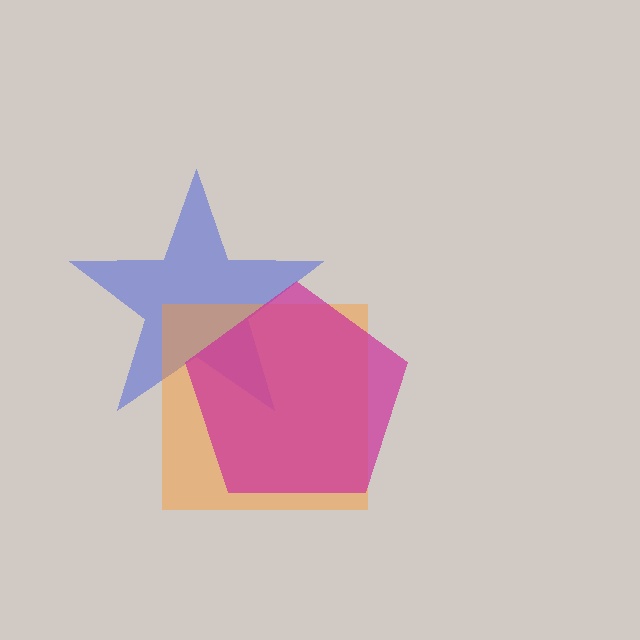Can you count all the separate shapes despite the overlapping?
Yes, there are 3 separate shapes.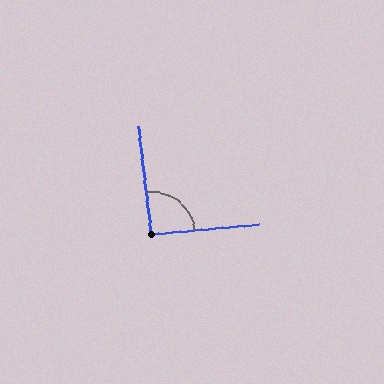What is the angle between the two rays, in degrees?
Approximately 92 degrees.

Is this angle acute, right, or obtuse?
It is approximately a right angle.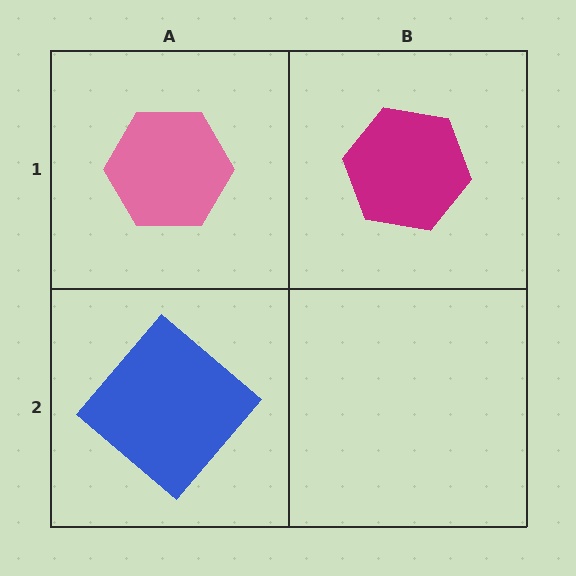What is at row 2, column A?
A blue diamond.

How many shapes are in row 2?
1 shape.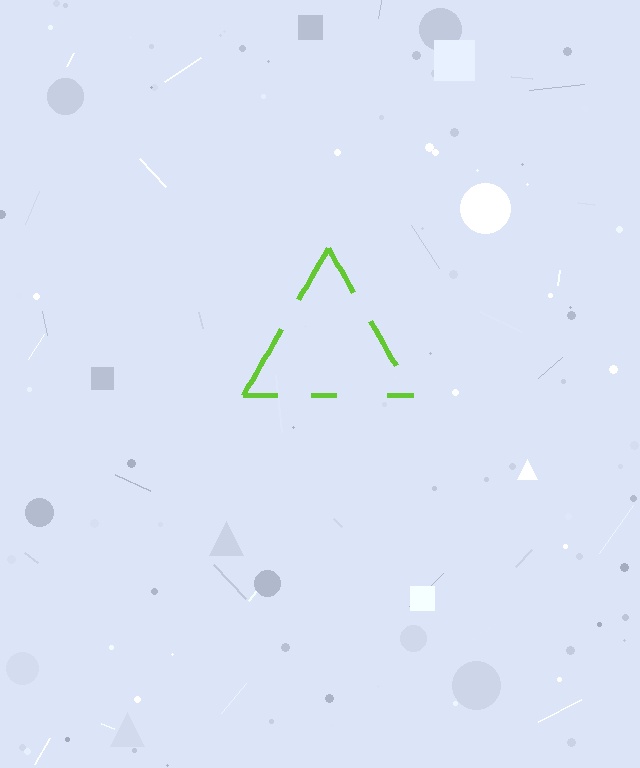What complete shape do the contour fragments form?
The contour fragments form a triangle.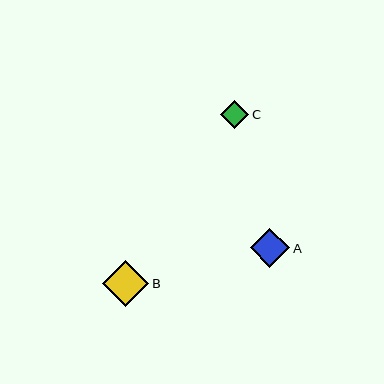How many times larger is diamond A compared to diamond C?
Diamond A is approximately 1.4 times the size of diamond C.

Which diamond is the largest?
Diamond B is the largest with a size of approximately 46 pixels.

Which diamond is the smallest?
Diamond C is the smallest with a size of approximately 28 pixels.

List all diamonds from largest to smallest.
From largest to smallest: B, A, C.